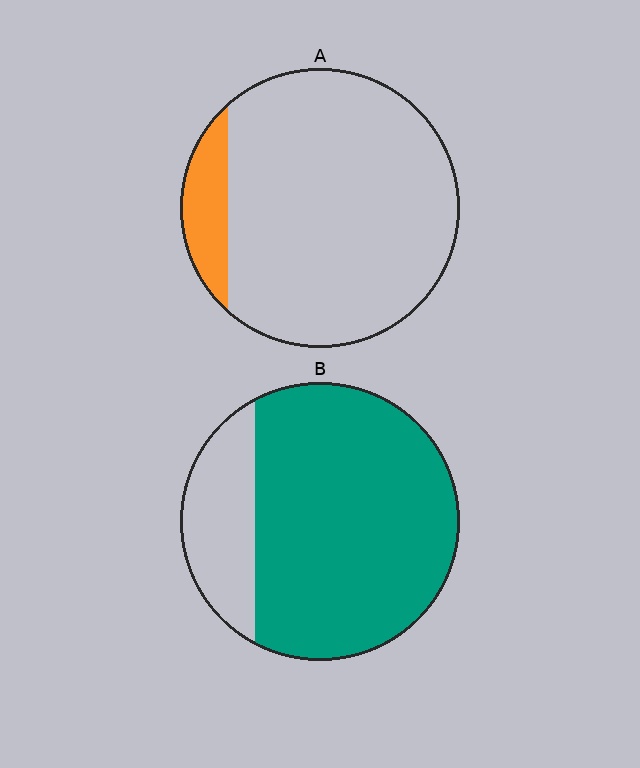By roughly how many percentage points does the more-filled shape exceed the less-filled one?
By roughly 65 percentage points (B over A).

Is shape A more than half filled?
No.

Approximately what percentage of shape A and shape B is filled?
A is approximately 10% and B is approximately 80%.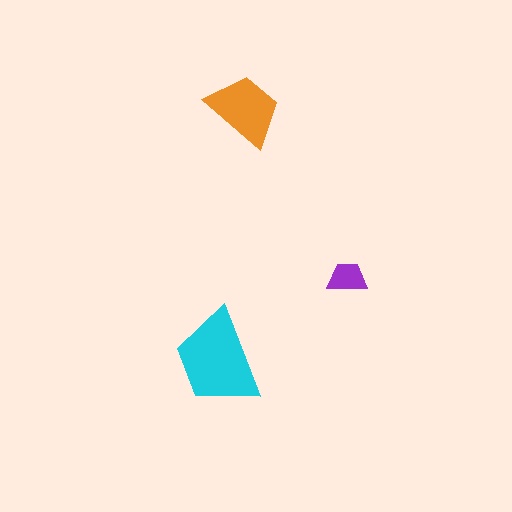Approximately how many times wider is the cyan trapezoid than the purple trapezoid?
About 2.5 times wider.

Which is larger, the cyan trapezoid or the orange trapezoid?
The cyan one.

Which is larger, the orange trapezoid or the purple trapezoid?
The orange one.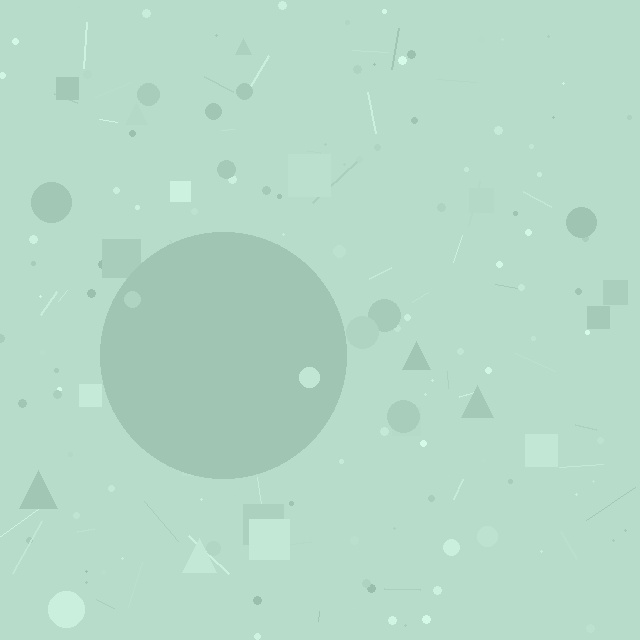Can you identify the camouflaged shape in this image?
The camouflaged shape is a circle.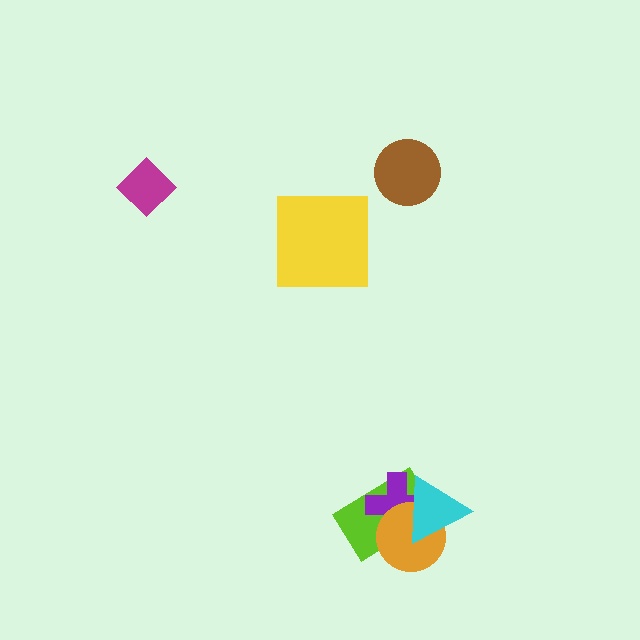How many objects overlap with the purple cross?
3 objects overlap with the purple cross.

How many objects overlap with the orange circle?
3 objects overlap with the orange circle.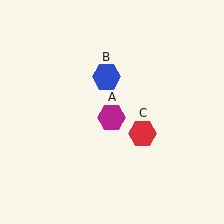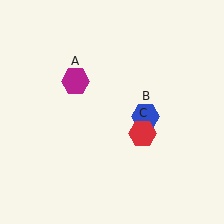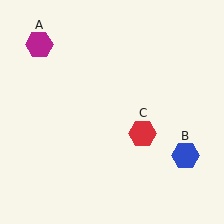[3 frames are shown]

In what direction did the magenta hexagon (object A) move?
The magenta hexagon (object A) moved up and to the left.